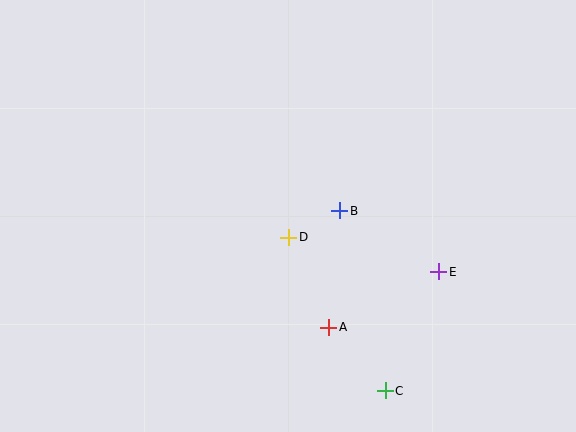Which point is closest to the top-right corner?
Point E is closest to the top-right corner.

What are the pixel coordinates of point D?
Point D is at (289, 237).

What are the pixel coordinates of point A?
Point A is at (329, 327).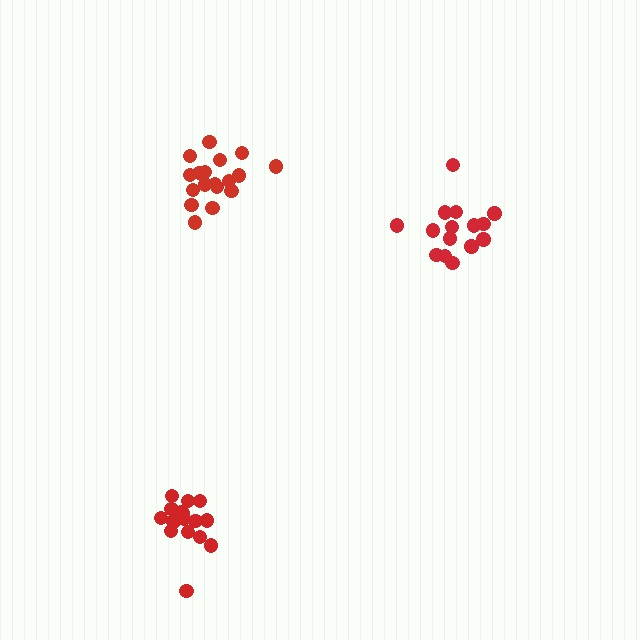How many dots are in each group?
Group 1: 15 dots, Group 2: 18 dots, Group 3: 16 dots (49 total).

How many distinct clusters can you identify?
There are 3 distinct clusters.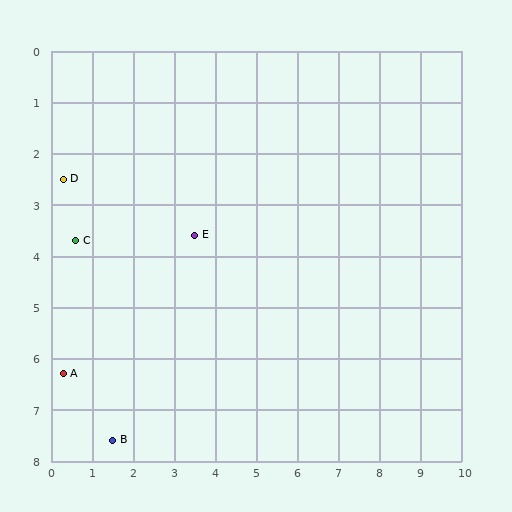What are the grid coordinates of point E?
Point E is at approximately (3.5, 3.6).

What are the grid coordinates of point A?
Point A is at approximately (0.3, 6.3).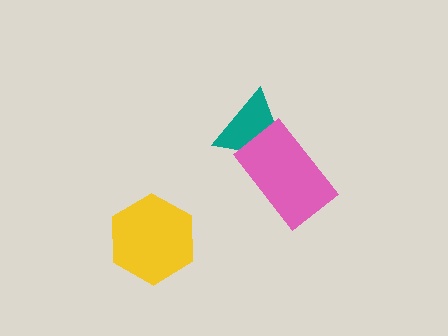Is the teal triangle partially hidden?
Yes, it is partially covered by another shape.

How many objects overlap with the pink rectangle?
1 object overlaps with the pink rectangle.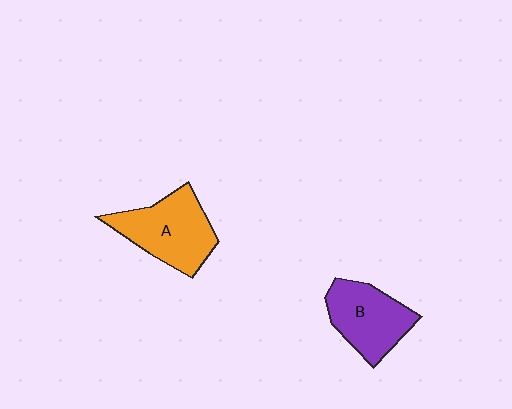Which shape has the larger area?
Shape A (orange).